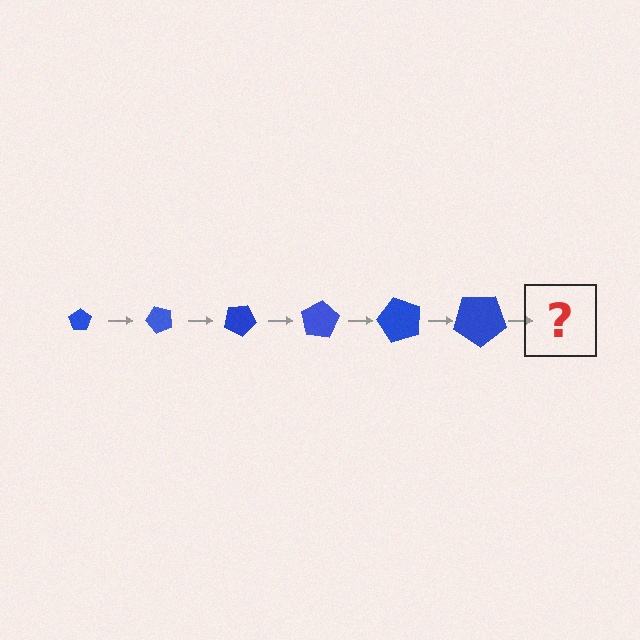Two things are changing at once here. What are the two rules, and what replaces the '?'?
The two rules are that the pentagon grows larger each step and it rotates 50 degrees each step. The '?' should be a pentagon, larger than the previous one and rotated 300 degrees from the start.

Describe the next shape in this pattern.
It should be a pentagon, larger than the previous one and rotated 300 degrees from the start.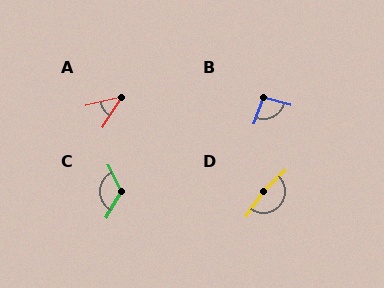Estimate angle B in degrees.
Approximately 95 degrees.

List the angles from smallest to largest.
A (45°), B (95°), C (123°), D (169°).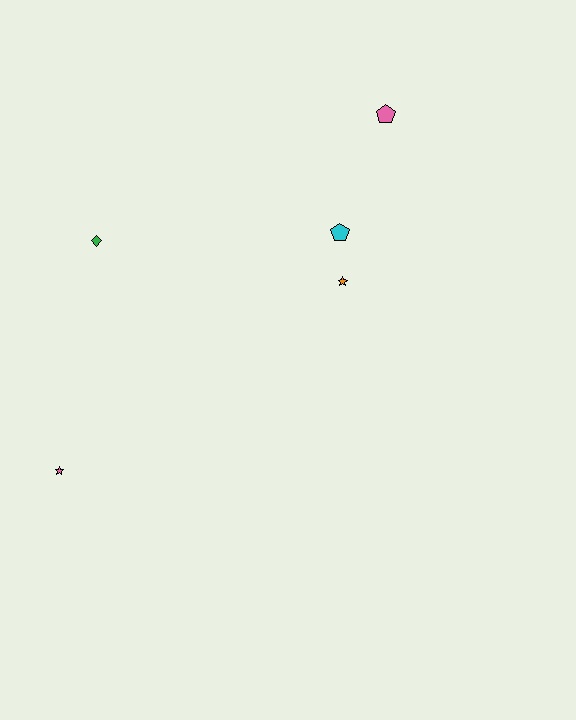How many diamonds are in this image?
There is 1 diamond.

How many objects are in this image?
There are 5 objects.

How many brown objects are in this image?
There are no brown objects.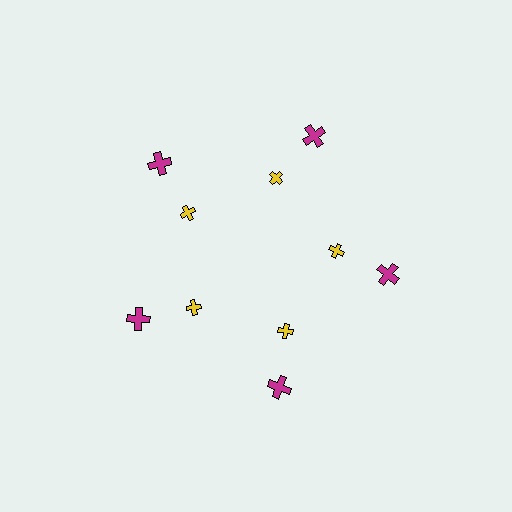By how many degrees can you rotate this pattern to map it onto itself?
The pattern maps onto itself every 72 degrees of rotation.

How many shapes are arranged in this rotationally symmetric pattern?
There are 10 shapes, arranged in 5 groups of 2.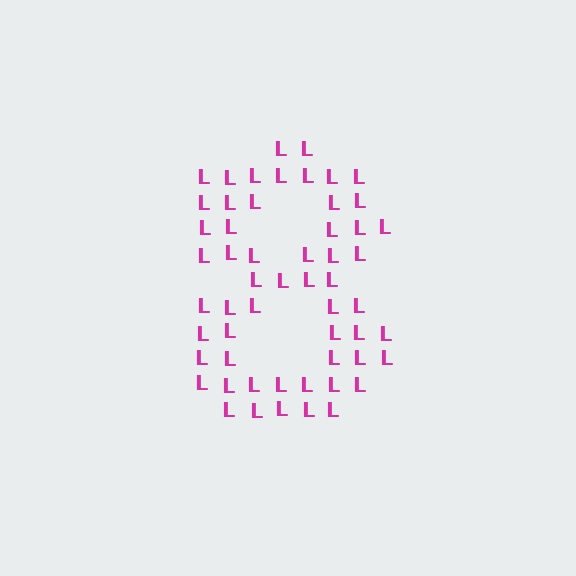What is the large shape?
The large shape is the digit 8.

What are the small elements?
The small elements are letter L's.